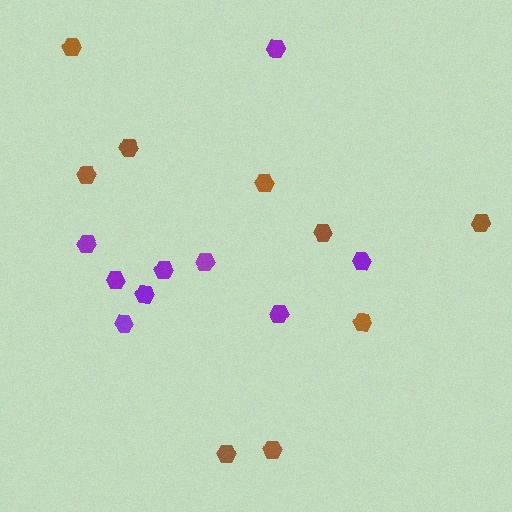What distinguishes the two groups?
There are 2 groups: one group of brown hexagons (9) and one group of purple hexagons (9).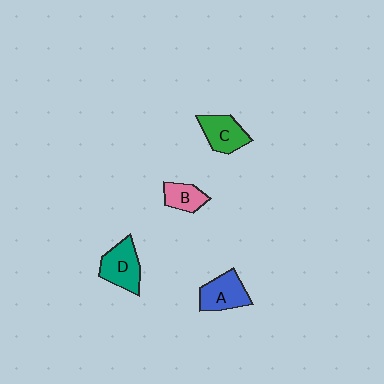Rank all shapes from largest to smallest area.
From largest to smallest: D (teal), A (blue), C (green), B (pink).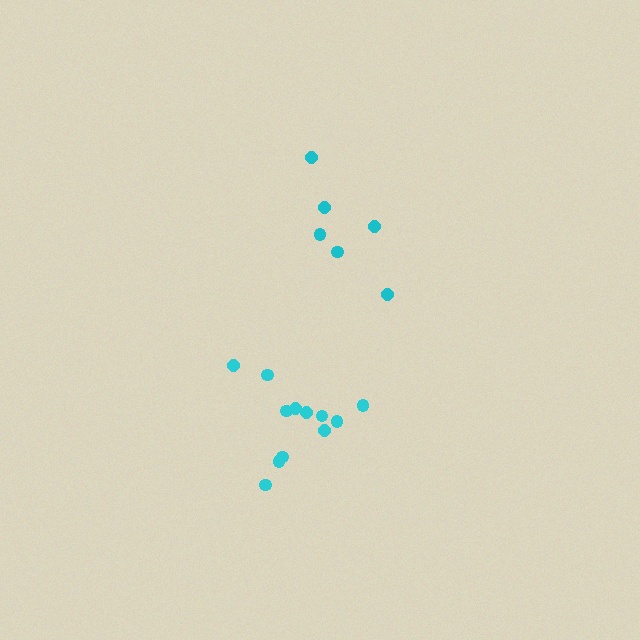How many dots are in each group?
Group 1: 12 dots, Group 2: 6 dots (18 total).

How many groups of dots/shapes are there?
There are 2 groups.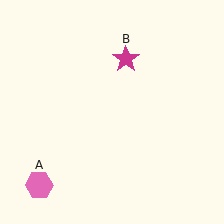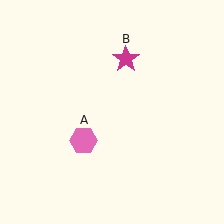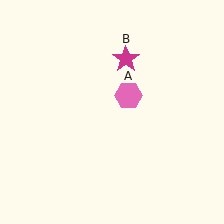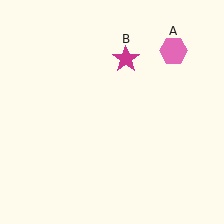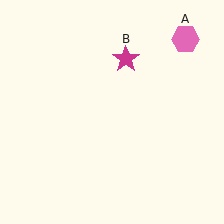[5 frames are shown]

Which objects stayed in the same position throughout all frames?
Magenta star (object B) remained stationary.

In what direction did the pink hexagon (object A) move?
The pink hexagon (object A) moved up and to the right.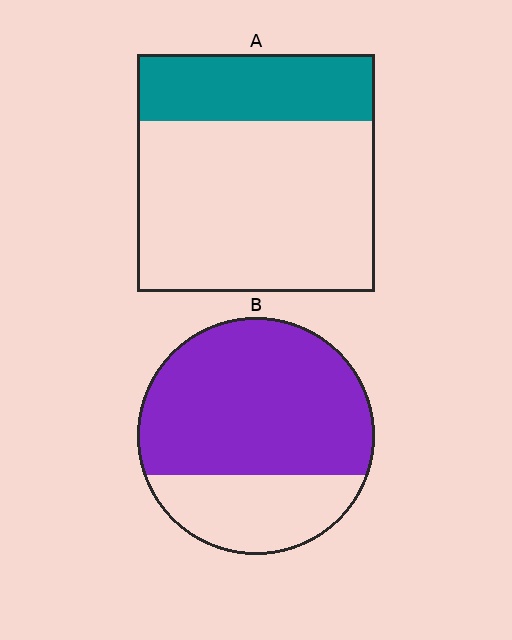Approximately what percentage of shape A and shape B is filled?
A is approximately 30% and B is approximately 70%.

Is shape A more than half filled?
No.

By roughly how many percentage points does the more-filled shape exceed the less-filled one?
By roughly 40 percentage points (B over A).